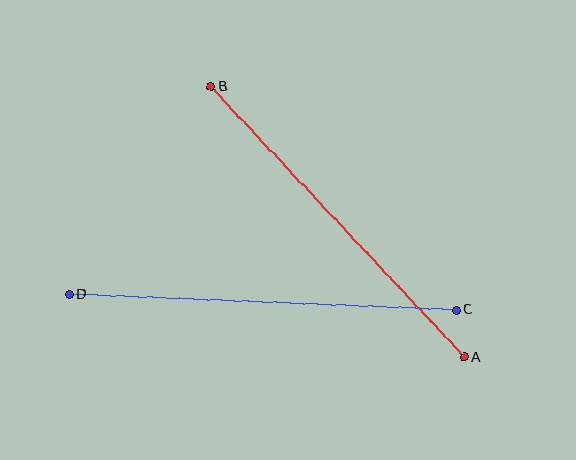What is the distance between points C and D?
The distance is approximately 387 pixels.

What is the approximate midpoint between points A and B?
The midpoint is at approximately (338, 222) pixels.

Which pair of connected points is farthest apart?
Points C and D are farthest apart.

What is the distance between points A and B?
The distance is approximately 370 pixels.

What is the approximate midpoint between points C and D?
The midpoint is at approximately (262, 302) pixels.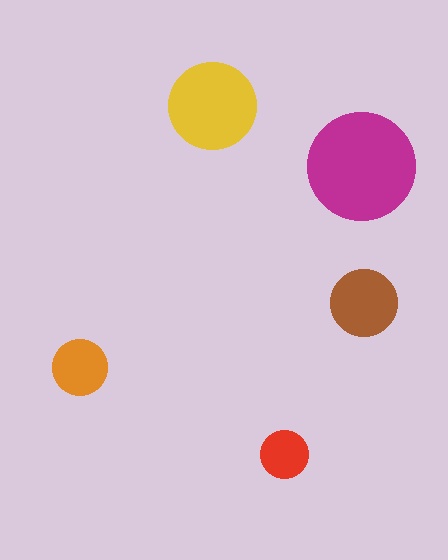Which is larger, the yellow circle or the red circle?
The yellow one.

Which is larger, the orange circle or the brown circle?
The brown one.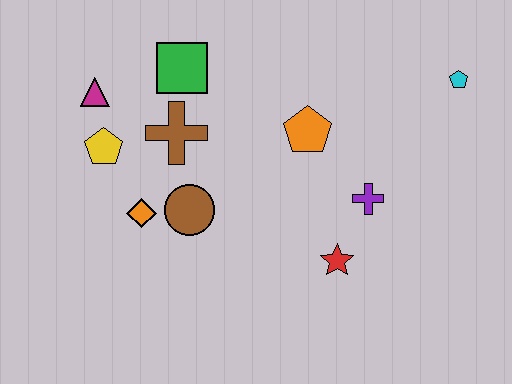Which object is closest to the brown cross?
The green square is closest to the brown cross.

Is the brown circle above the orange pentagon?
No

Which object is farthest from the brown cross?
The cyan pentagon is farthest from the brown cross.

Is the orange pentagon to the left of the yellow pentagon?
No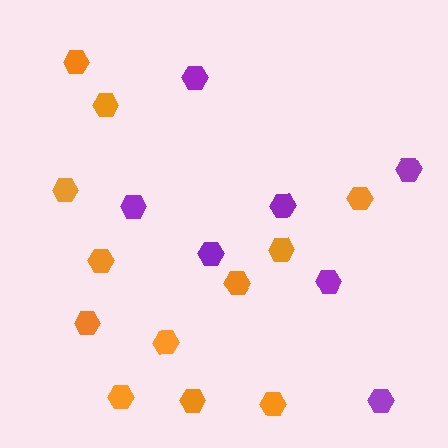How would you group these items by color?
There are 2 groups: one group of purple hexagons (7) and one group of orange hexagons (12).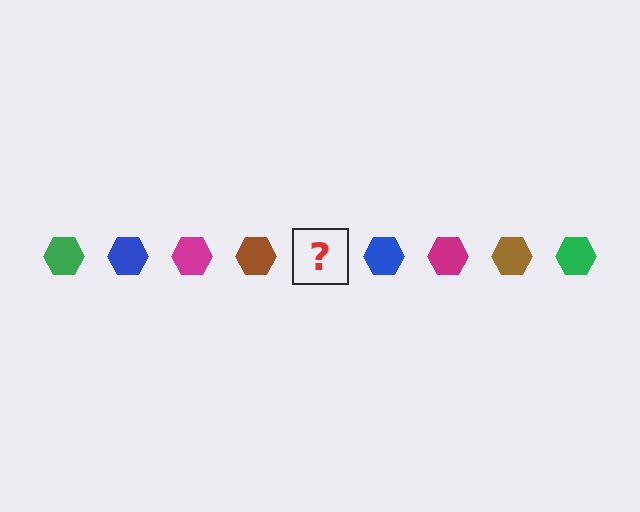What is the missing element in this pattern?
The missing element is a green hexagon.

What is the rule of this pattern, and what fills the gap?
The rule is that the pattern cycles through green, blue, magenta, brown hexagons. The gap should be filled with a green hexagon.